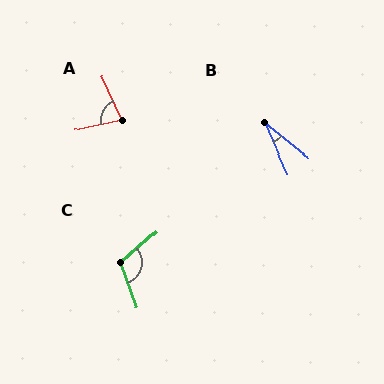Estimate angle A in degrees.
Approximately 78 degrees.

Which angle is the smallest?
B, at approximately 27 degrees.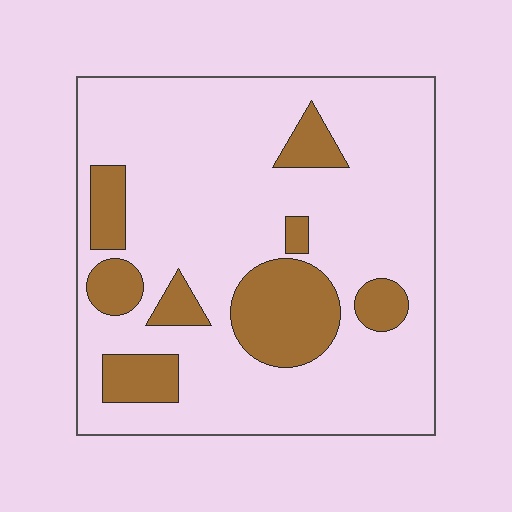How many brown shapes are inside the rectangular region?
8.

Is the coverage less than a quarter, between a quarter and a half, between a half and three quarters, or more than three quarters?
Less than a quarter.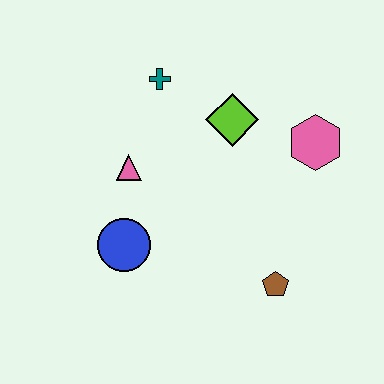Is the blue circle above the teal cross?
No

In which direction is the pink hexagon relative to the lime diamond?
The pink hexagon is to the right of the lime diamond.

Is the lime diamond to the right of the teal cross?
Yes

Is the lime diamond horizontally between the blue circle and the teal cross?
No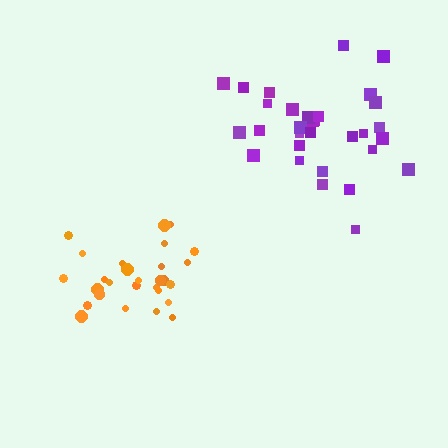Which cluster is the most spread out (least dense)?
Purple.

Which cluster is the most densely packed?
Orange.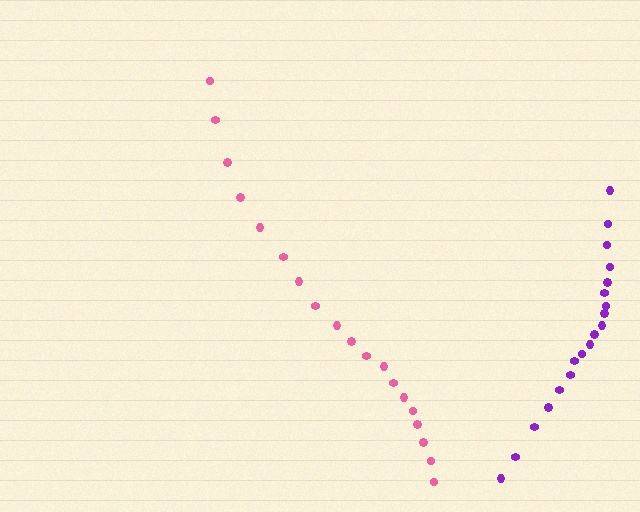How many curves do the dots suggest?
There are 2 distinct paths.